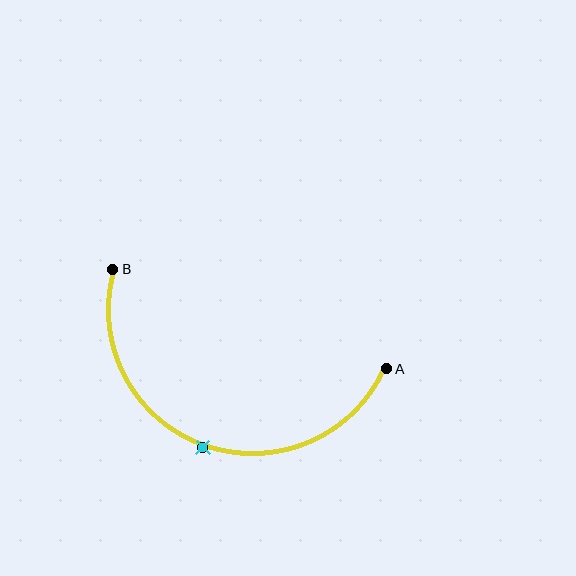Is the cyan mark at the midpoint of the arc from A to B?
Yes. The cyan mark lies on the arc at equal arc-length from both A and B — it is the arc midpoint.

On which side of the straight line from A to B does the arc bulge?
The arc bulges below the straight line connecting A and B.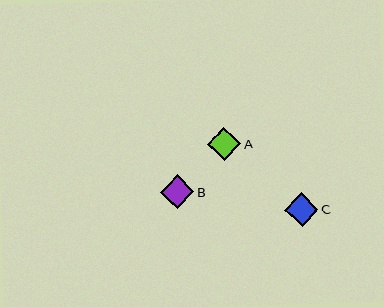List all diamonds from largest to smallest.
From largest to smallest: A, C, B.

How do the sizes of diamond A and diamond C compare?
Diamond A and diamond C are approximately the same size.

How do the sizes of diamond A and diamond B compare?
Diamond A and diamond B are approximately the same size.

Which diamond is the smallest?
Diamond B is the smallest with a size of approximately 33 pixels.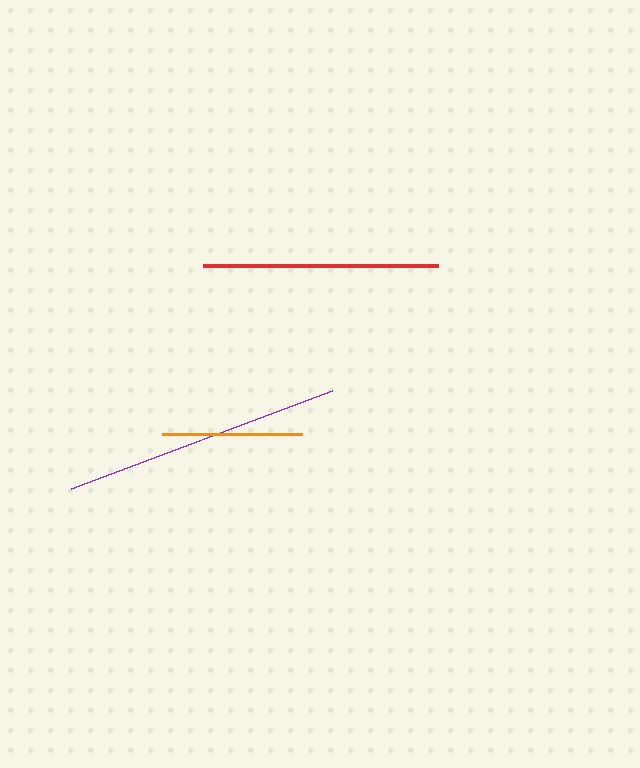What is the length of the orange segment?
The orange segment is approximately 140 pixels long.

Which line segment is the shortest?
The orange line is the shortest at approximately 140 pixels.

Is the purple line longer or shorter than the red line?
The purple line is longer than the red line.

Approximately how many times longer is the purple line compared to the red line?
The purple line is approximately 1.2 times the length of the red line.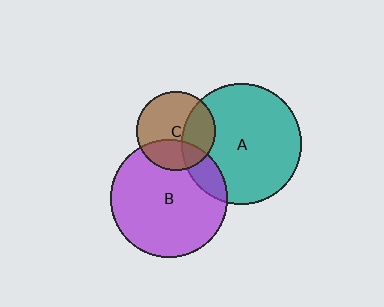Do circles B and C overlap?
Yes.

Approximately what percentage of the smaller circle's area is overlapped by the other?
Approximately 30%.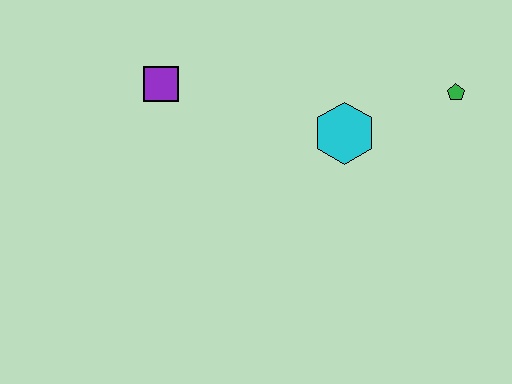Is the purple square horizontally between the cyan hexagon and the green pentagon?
No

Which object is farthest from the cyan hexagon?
The purple square is farthest from the cyan hexagon.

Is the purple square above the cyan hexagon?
Yes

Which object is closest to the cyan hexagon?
The green pentagon is closest to the cyan hexagon.